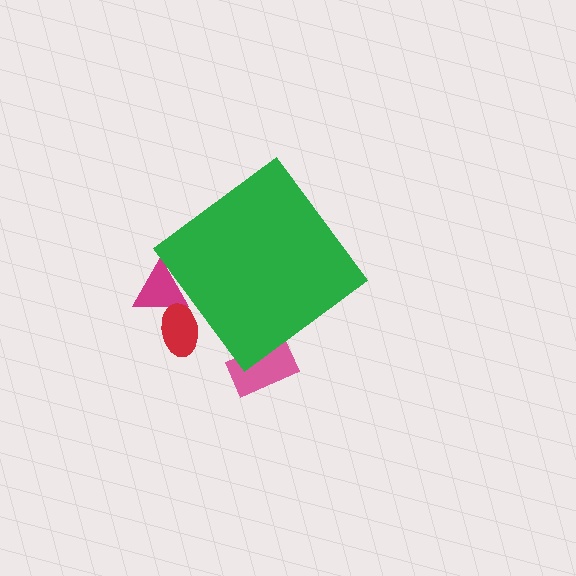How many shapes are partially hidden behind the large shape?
3 shapes are partially hidden.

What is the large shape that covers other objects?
A green diamond.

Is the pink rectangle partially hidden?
Yes, the pink rectangle is partially hidden behind the green diamond.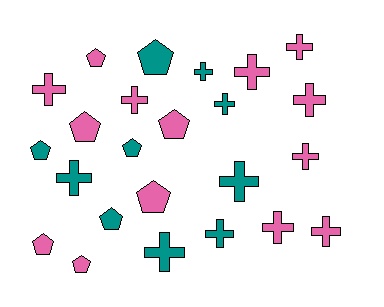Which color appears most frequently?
Pink, with 14 objects.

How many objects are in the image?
There are 24 objects.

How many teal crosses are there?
There are 6 teal crosses.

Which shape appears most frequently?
Cross, with 14 objects.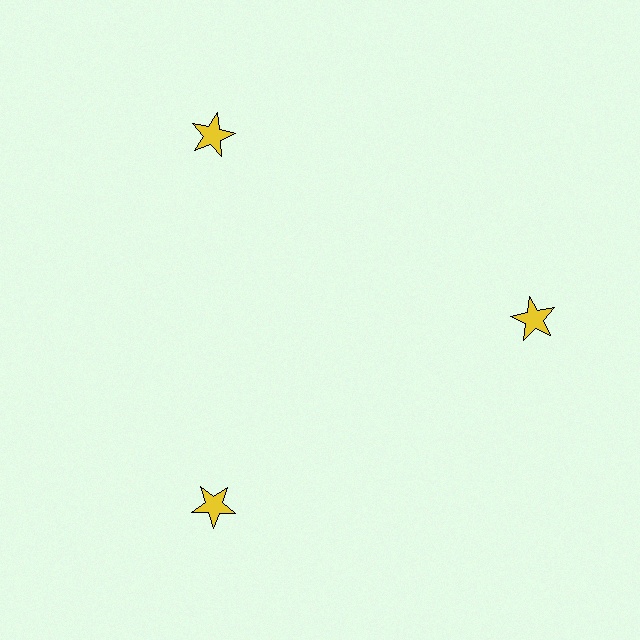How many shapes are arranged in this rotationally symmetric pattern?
There are 3 shapes, arranged in 3 groups of 1.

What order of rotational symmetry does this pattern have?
This pattern has 3-fold rotational symmetry.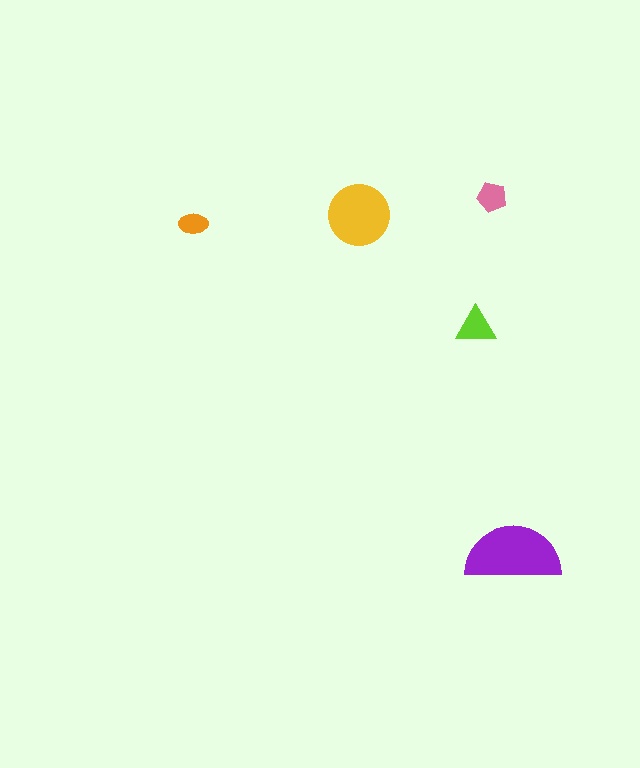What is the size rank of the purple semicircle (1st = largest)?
1st.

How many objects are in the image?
There are 5 objects in the image.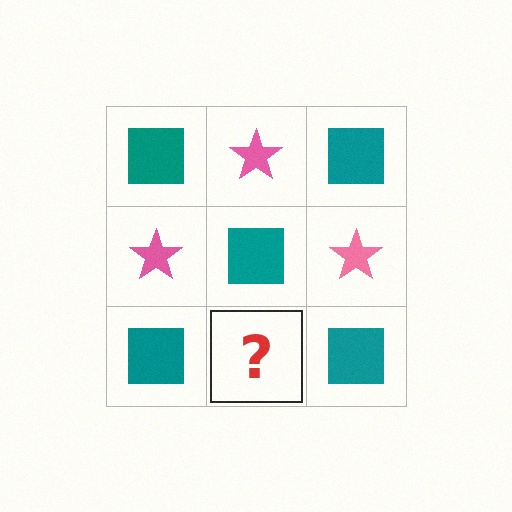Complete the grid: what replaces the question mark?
The question mark should be replaced with a pink star.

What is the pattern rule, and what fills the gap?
The rule is that it alternates teal square and pink star in a checkerboard pattern. The gap should be filled with a pink star.